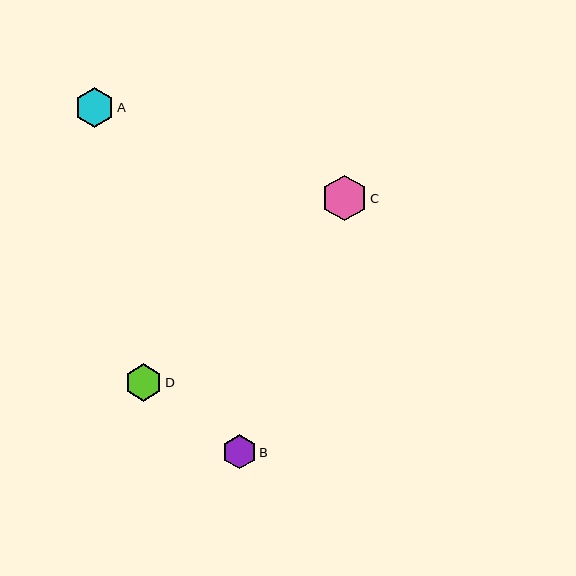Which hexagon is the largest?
Hexagon C is the largest with a size of approximately 45 pixels.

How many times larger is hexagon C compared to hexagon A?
Hexagon C is approximately 1.2 times the size of hexagon A.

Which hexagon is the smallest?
Hexagon B is the smallest with a size of approximately 34 pixels.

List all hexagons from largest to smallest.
From largest to smallest: C, A, D, B.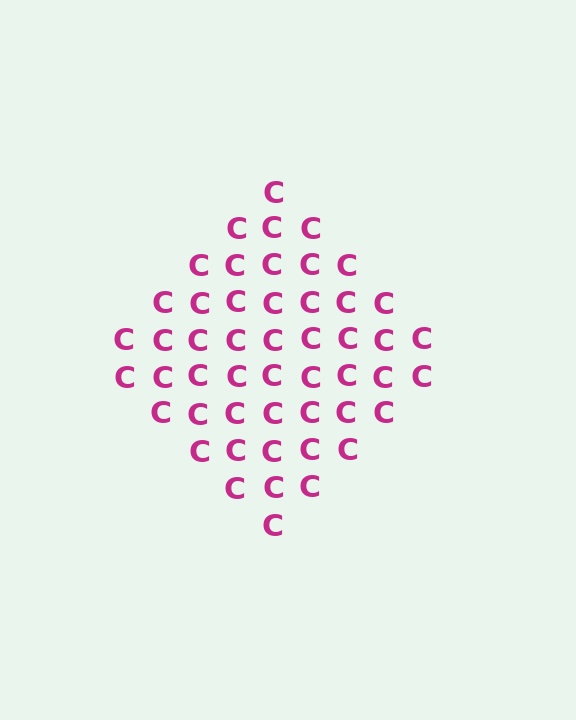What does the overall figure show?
The overall figure shows a diamond.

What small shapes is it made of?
It is made of small letter C's.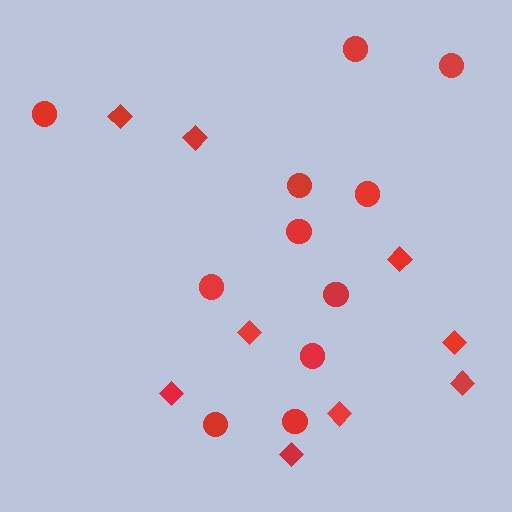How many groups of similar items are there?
There are 2 groups: one group of diamonds (9) and one group of circles (11).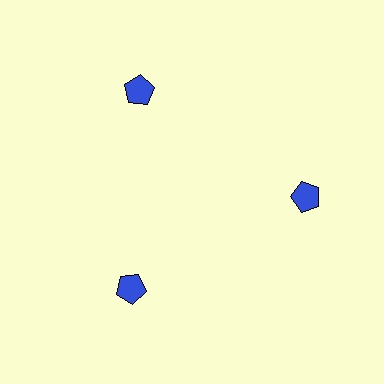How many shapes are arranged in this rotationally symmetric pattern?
There are 3 shapes, arranged in 3 groups of 1.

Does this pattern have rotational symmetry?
Yes, this pattern has 3-fold rotational symmetry. It looks the same after rotating 120 degrees around the center.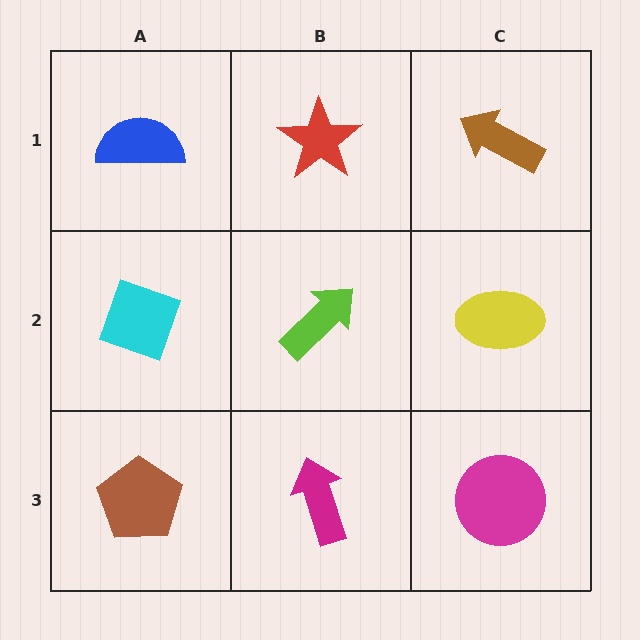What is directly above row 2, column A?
A blue semicircle.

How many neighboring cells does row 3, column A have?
2.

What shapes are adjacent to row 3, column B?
A lime arrow (row 2, column B), a brown pentagon (row 3, column A), a magenta circle (row 3, column C).